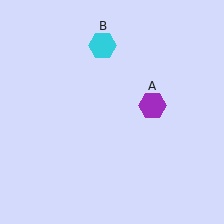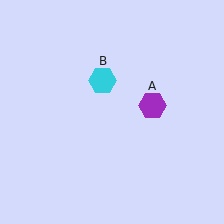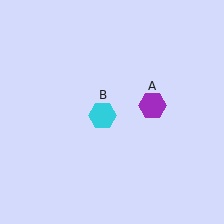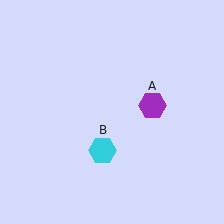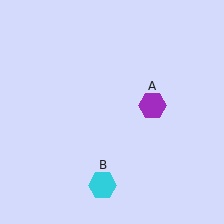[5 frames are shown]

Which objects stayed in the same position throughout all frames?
Purple hexagon (object A) remained stationary.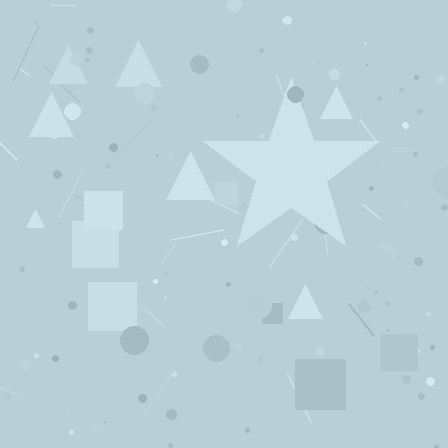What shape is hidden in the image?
A star is hidden in the image.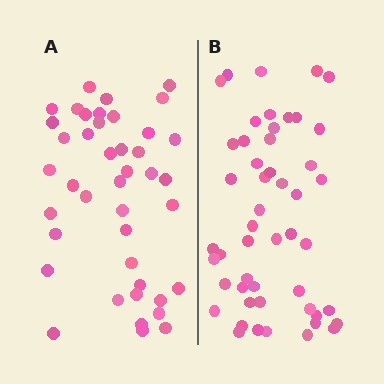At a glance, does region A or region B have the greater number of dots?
Region B (the right region) has more dots.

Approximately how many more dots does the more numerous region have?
Region B has roughly 8 or so more dots than region A.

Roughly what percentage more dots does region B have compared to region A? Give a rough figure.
About 20% more.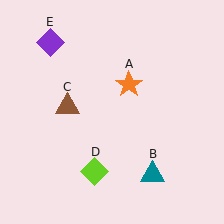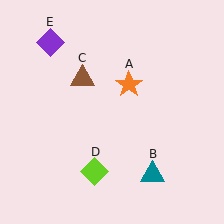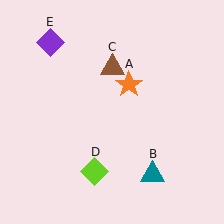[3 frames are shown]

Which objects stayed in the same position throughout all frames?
Orange star (object A) and teal triangle (object B) and lime diamond (object D) and purple diamond (object E) remained stationary.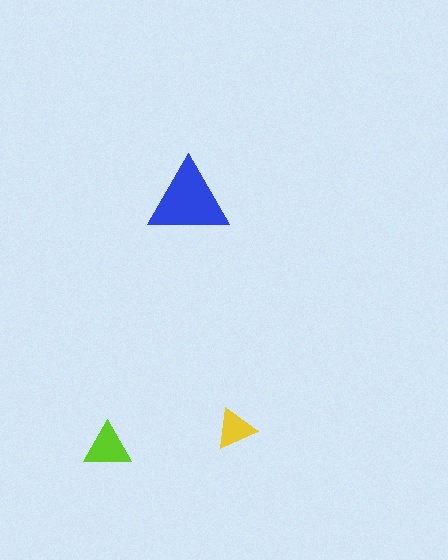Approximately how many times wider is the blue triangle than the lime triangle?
About 1.5 times wider.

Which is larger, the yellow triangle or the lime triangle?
The lime one.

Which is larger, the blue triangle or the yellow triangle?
The blue one.